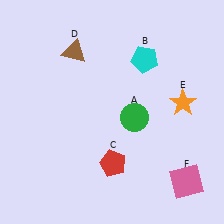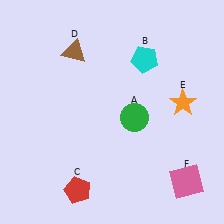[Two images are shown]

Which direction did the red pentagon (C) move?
The red pentagon (C) moved left.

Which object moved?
The red pentagon (C) moved left.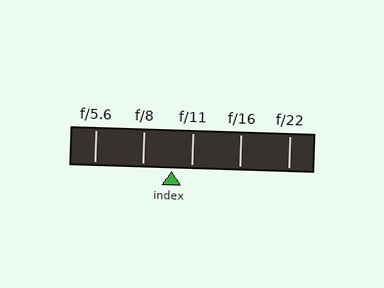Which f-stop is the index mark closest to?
The index mark is closest to f/11.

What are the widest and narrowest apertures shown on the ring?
The widest aperture shown is f/5.6 and the narrowest is f/22.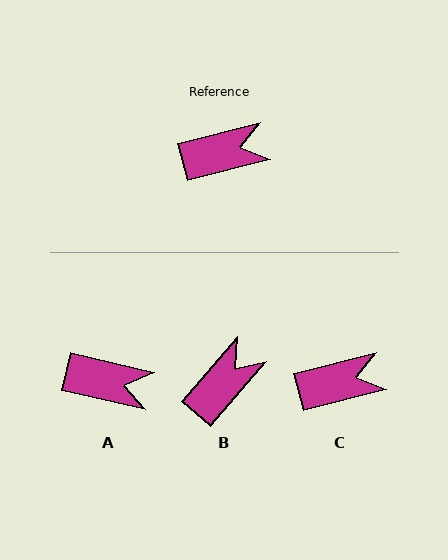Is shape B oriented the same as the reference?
No, it is off by about 35 degrees.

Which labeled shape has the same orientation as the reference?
C.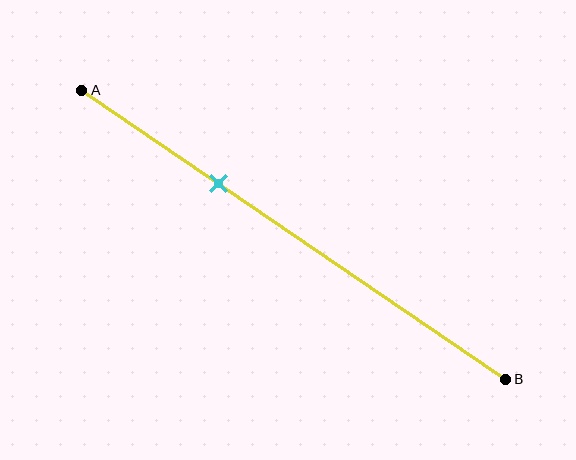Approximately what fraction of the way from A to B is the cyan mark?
The cyan mark is approximately 30% of the way from A to B.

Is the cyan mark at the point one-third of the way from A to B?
Yes, the mark is approximately at the one-third point.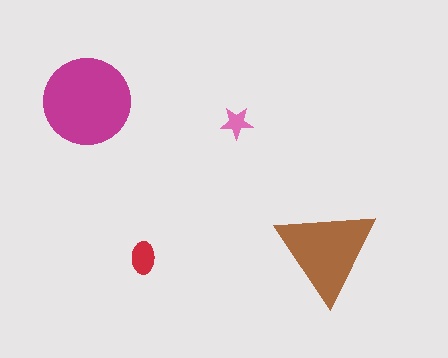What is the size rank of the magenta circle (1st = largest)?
1st.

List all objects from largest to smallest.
The magenta circle, the brown triangle, the red ellipse, the pink star.